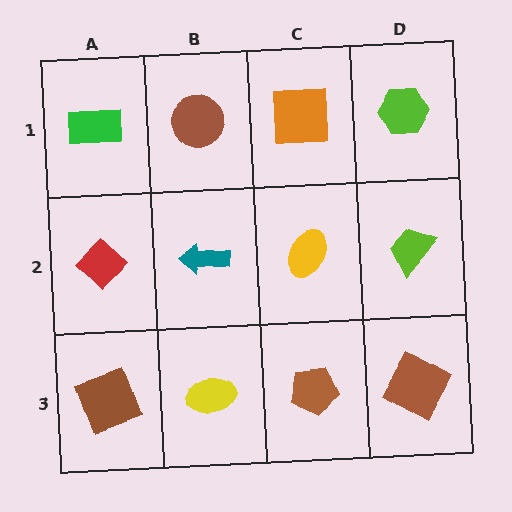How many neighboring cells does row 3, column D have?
2.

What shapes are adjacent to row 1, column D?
A lime trapezoid (row 2, column D), an orange square (row 1, column C).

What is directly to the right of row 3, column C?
A brown square.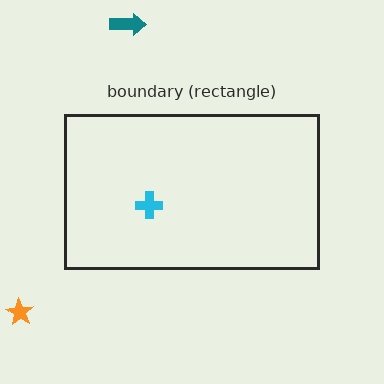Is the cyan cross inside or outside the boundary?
Inside.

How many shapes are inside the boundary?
1 inside, 2 outside.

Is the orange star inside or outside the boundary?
Outside.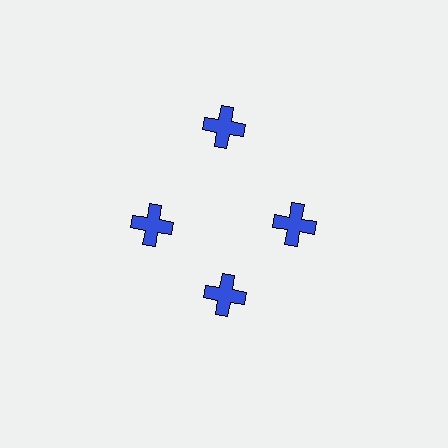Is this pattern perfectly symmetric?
No. The 4 blue crosses are arranged in a ring, but one element near the 12 o'clock position is pushed outward from the center, breaking the 4-fold rotational symmetry.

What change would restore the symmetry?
The symmetry would be restored by moving it inward, back onto the ring so that all 4 crosses sit at equal angles and equal distance from the center.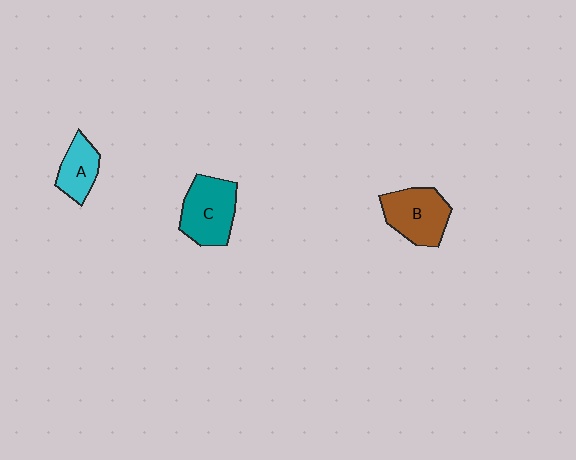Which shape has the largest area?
Shape C (teal).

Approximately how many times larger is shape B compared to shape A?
Approximately 1.5 times.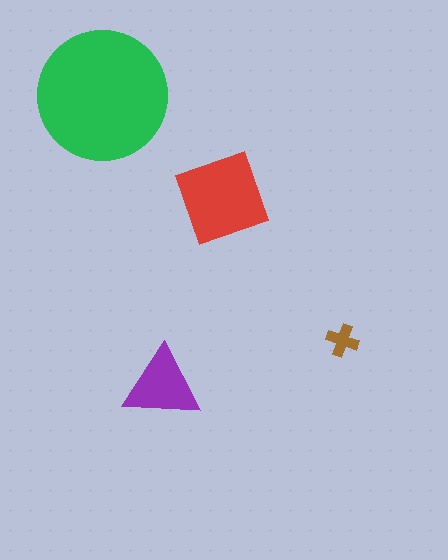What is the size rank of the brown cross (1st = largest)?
4th.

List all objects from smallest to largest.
The brown cross, the purple triangle, the red square, the green circle.